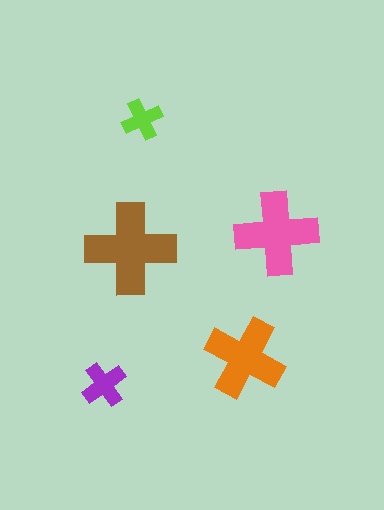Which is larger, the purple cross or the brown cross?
The brown one.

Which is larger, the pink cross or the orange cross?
The pink one.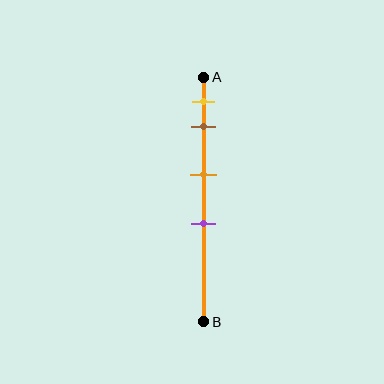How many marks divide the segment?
There are 4 marks dividing the segment.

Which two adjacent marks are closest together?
The yellow and brown marks are the closest adjacent pair.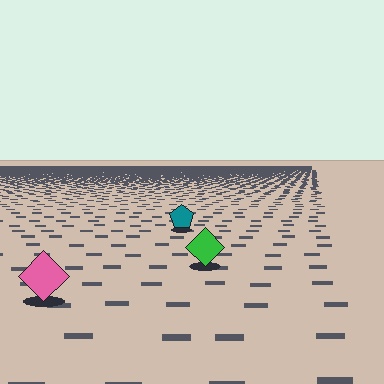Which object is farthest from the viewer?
The teal pentagon is farthest from the viewer. It appears smaller and the ground texture around it is denser.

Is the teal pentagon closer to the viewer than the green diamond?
No. The green diamond is closer — you can tell from the texture gradient: the ground texture is coarser near it.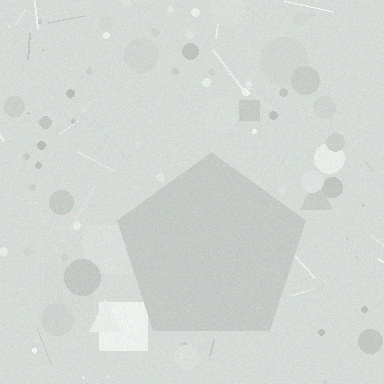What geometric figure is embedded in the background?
A pentagon is embedded in the background.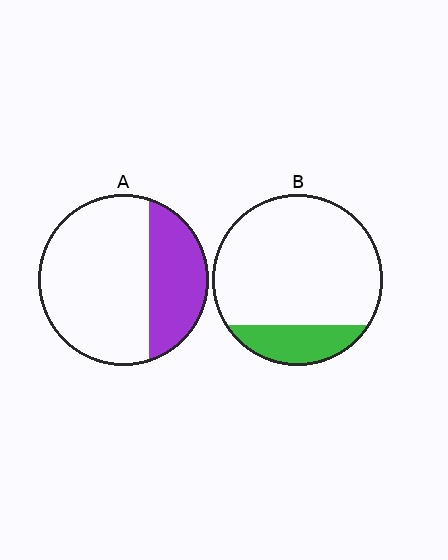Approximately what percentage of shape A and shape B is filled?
A is approximately 30% and B is approximately 20%.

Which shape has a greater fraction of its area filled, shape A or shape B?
Shape A.